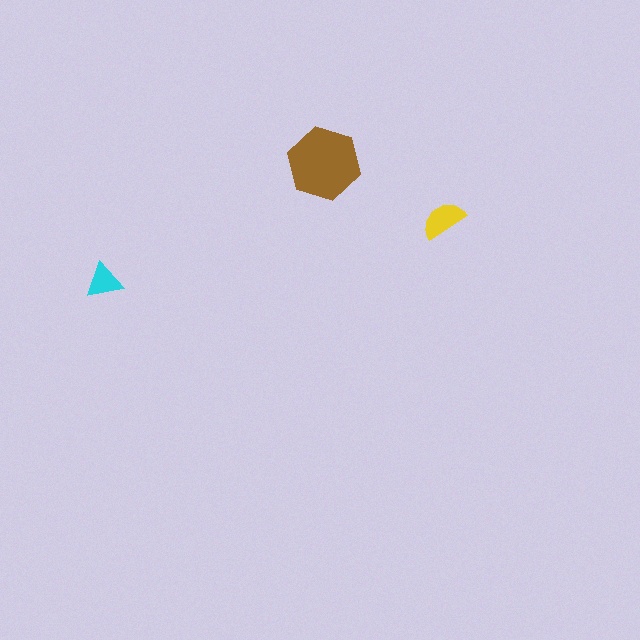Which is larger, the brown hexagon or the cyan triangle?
The brown hexagon.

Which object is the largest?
The brown hexagon.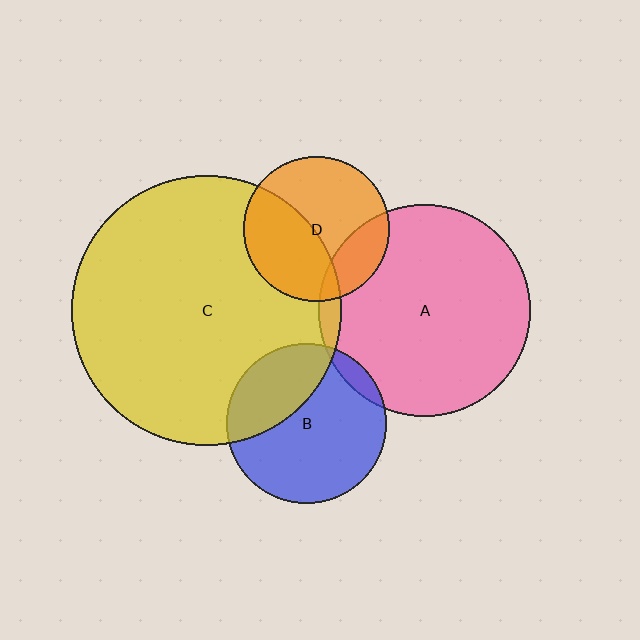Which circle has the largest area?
Circle C (yellow).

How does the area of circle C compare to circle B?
Approximately 2.8 times.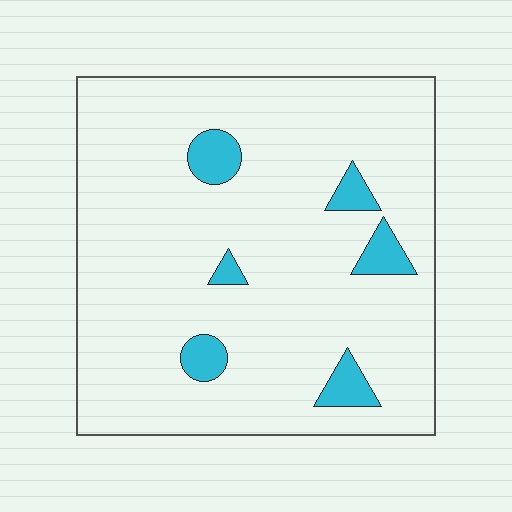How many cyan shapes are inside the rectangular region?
6.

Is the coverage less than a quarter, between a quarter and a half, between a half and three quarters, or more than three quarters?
Less than a quarter.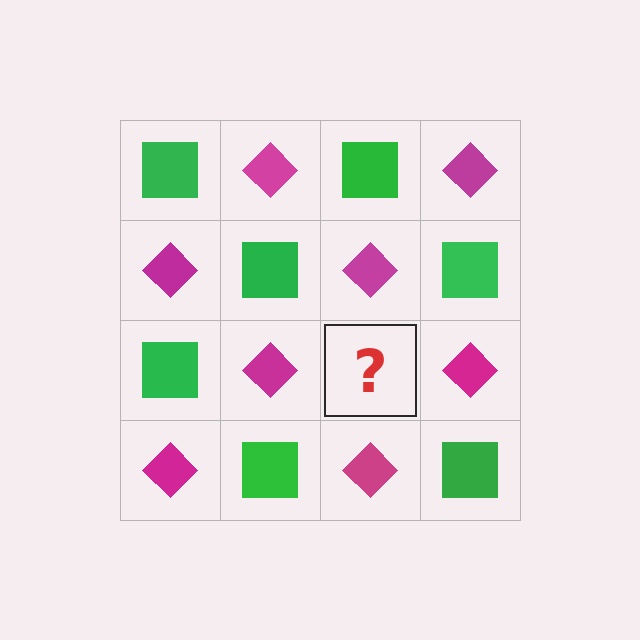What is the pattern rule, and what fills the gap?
The rule is that it alternates green square and magenta diamond in a checkerboard pattern. The gap should be filled with a green square.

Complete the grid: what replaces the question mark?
The question mark should be replaced with a green square.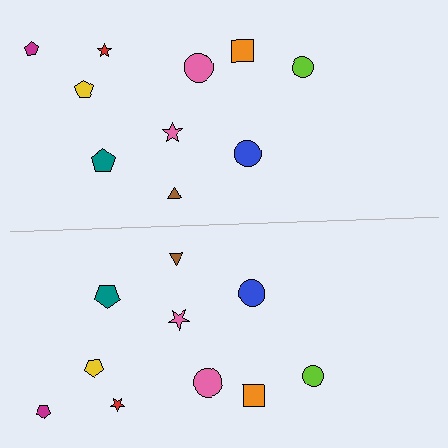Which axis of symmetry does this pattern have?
The pattern has a horizontal axis of symmetry running through the center of the image.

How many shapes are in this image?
There are 20 shapes in this image.